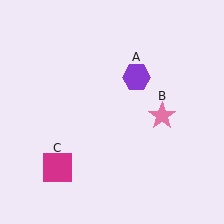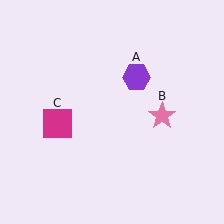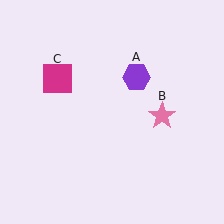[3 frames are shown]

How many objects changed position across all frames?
1 object changed position: magenta square (object C).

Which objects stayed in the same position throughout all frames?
Purple hexagon (object A) and pink star (object B) remained stationary.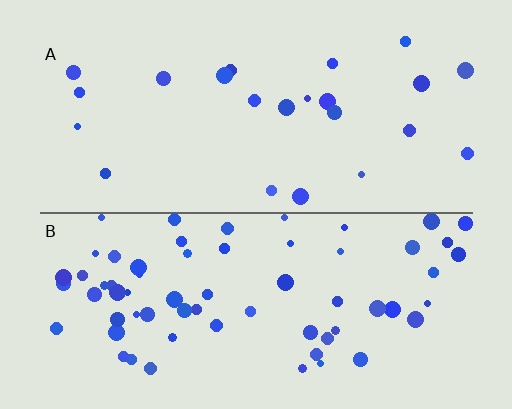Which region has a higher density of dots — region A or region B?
B (the bottom).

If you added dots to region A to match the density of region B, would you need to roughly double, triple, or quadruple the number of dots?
Approximately triple.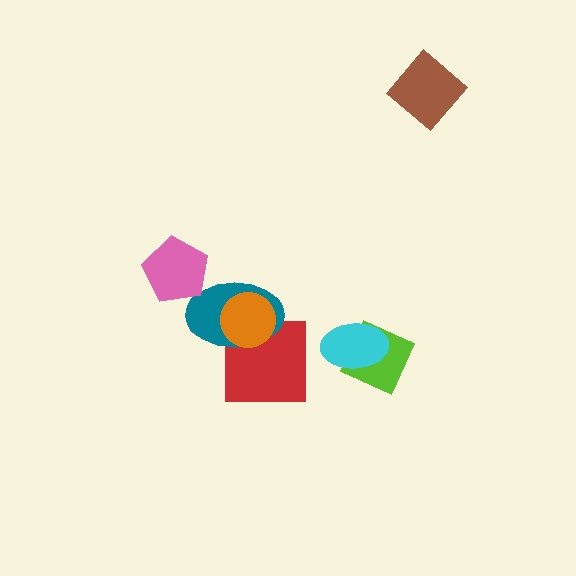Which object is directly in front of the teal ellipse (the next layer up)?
The orange circle is directly in front of the teal ellipse.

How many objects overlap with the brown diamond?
0 objects overlap with the brown diamond.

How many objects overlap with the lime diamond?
1 object overlaps with the lime diamond.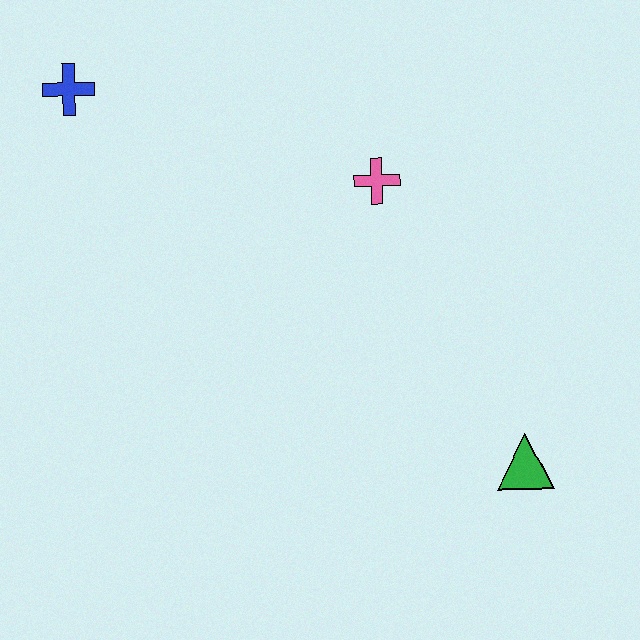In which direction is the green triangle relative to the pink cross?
The green triangle is below the pink cross.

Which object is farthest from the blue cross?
The green triangle is farthest from the blue cross.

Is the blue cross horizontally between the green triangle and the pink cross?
No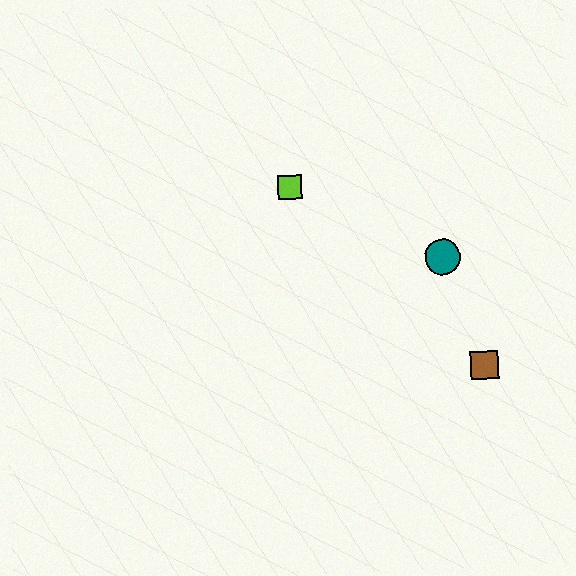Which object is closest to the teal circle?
The brown square is closest to the teal circle.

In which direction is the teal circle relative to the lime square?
The teal circle is to the right of the lime square.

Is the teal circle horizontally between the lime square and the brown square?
Yes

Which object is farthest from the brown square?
The lime square is farthest from the brown square.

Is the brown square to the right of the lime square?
Yes